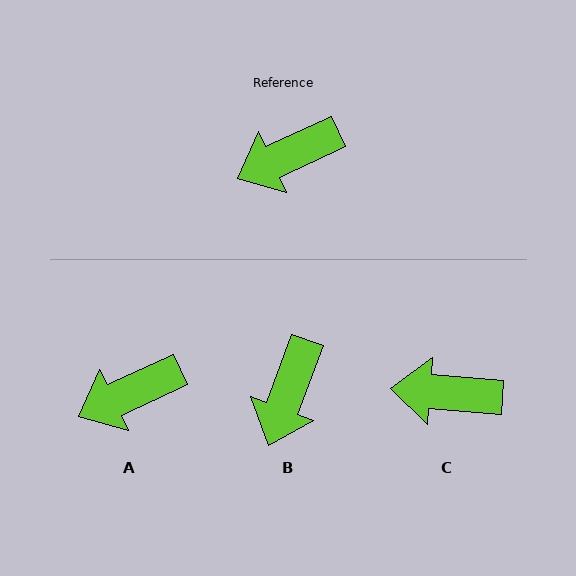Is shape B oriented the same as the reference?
No, it is off by about 45 degrees.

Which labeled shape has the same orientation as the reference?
A.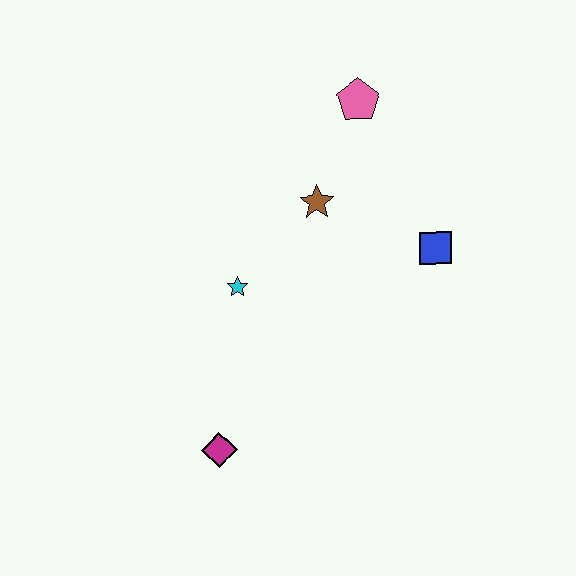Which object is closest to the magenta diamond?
The cyan star is closest to the magenta diamond.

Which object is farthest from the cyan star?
The pink pentagon is farthest from the cyan star.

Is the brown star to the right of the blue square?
No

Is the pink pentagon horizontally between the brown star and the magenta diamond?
No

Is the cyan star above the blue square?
No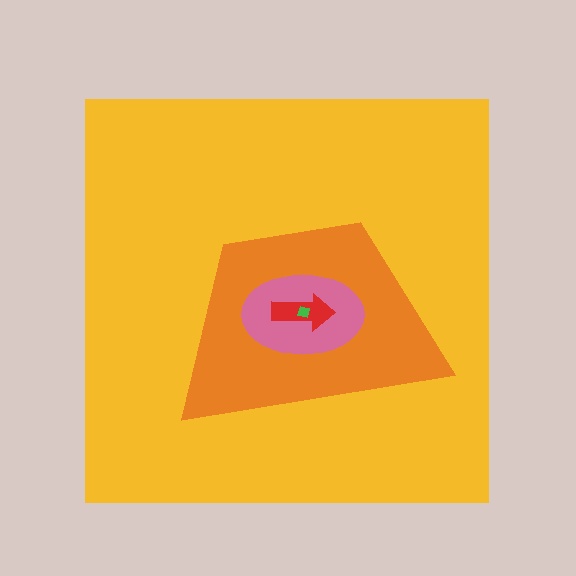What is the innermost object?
The green diamond.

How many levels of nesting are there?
5.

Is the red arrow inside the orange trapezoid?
Yes.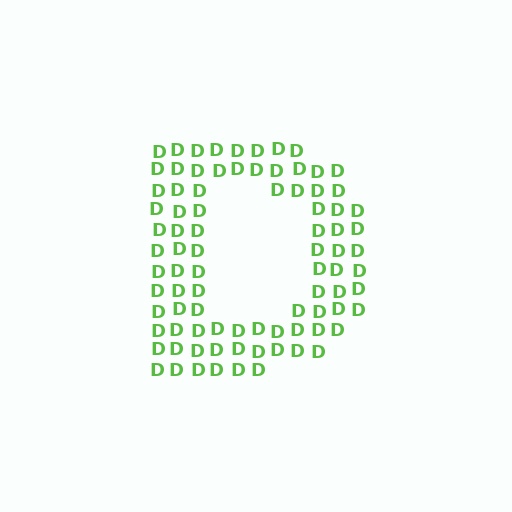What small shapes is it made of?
It is made of small letter D's.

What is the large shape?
The large shape is the letter D.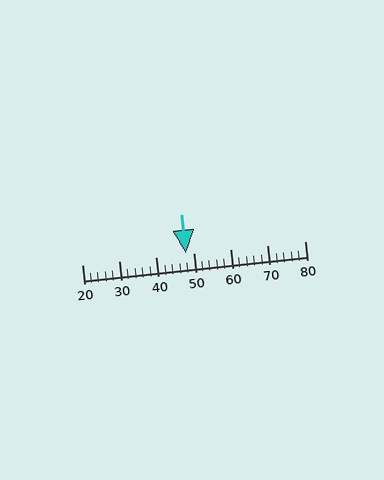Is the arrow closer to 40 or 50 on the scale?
The arrow is closer to 50.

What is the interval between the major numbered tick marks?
The major tick marks are spaced 10 units apart.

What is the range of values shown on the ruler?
The ruler shows values from 20 to 80.